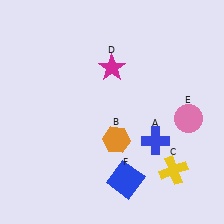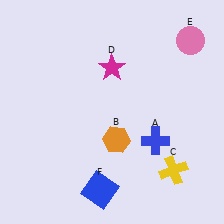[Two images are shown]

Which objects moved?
The objects that moved are: the pink circle (E), the blue square (F).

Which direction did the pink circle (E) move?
The pink circle (E) moved up.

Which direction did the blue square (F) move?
The blue square (F) moved left.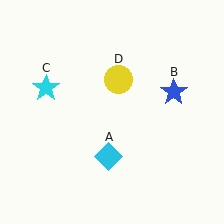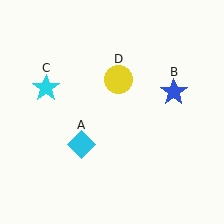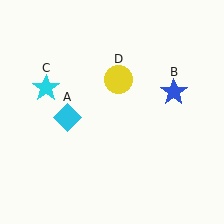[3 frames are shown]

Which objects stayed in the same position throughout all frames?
Blue star (object B) and cyan star (object C) and yellow circle (object D) remained stationary.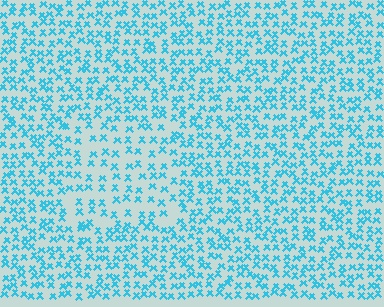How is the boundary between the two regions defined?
The boundary is defined by a change in element density (approximately 1.7x ratio). All elements are the same color, size, and shape.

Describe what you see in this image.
The image contains small cyan elements arranged at two different densities. A rectangle-shaped region is visible where the elements are less densely packed than the surrounding area.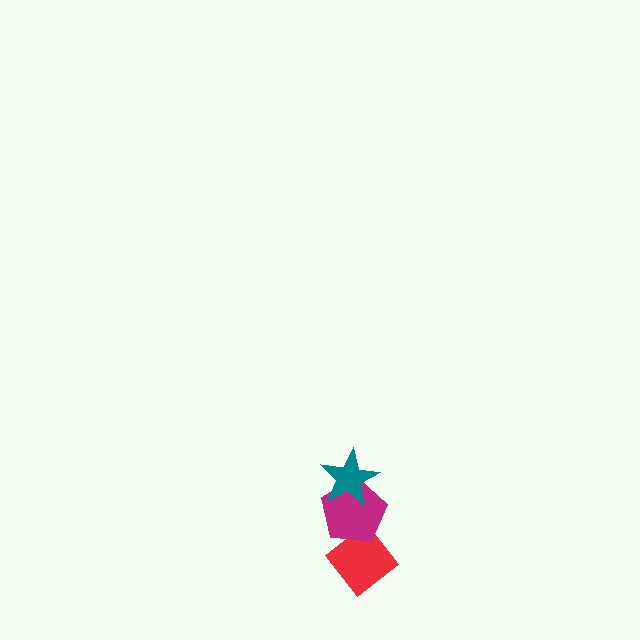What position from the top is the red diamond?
The red diamond is 3rd from the top.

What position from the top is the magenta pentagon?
The magenta pentagon is 2nd from the top.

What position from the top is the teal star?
The teal star is 1st from the top.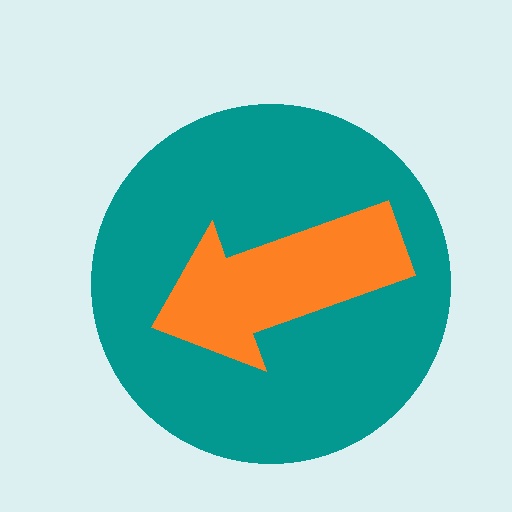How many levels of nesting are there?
2.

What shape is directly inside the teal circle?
The orange arrow.